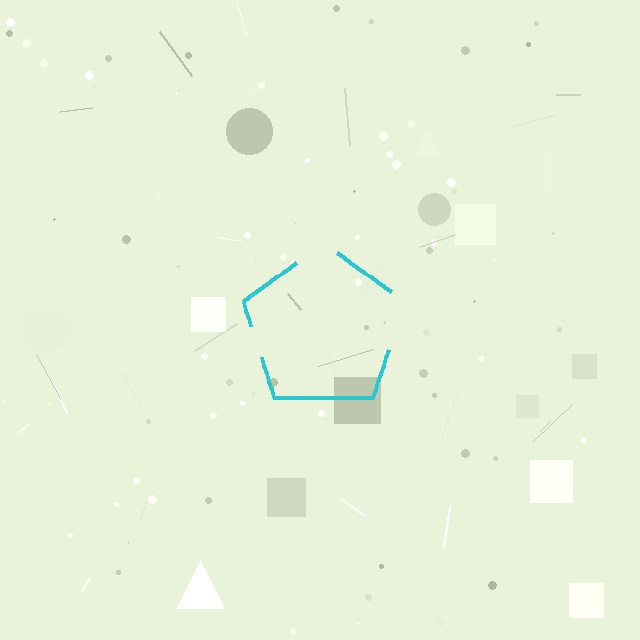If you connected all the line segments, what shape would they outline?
They would outline a pentagon.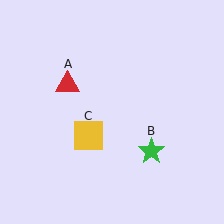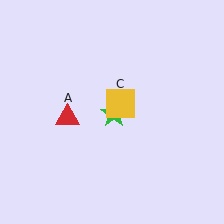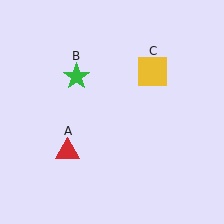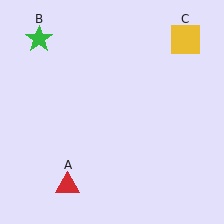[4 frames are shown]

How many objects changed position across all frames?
3 objects changed position: red triangle (object A), green star (object B), yellow square (object C).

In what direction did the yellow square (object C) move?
The yellow square (object C) moved up and to the right.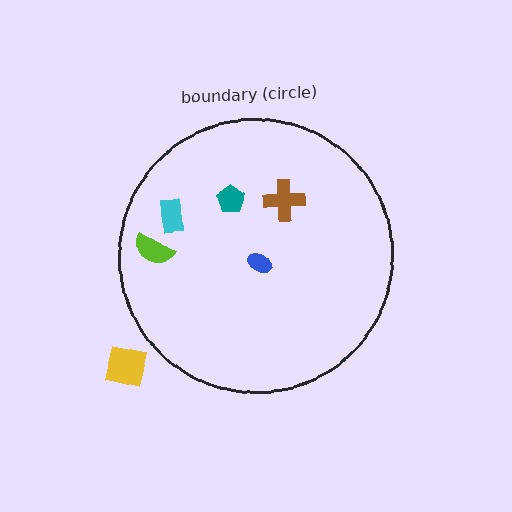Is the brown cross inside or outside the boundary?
Inside.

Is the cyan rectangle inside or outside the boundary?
Inside.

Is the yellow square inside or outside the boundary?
Outside.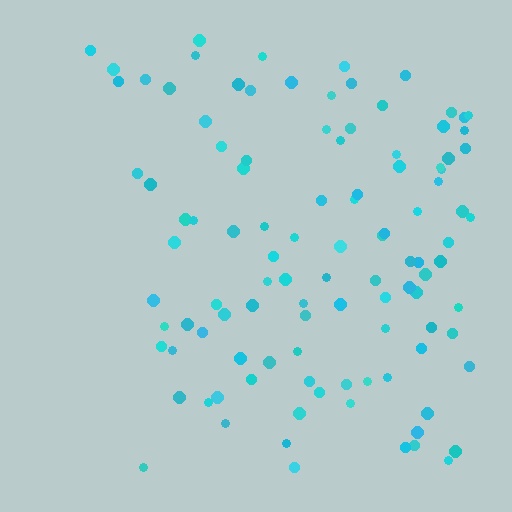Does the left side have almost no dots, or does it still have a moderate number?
Still a moderate number, just noticeably fewer than the right.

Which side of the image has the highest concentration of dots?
The right.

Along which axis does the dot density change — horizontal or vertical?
Horizontal.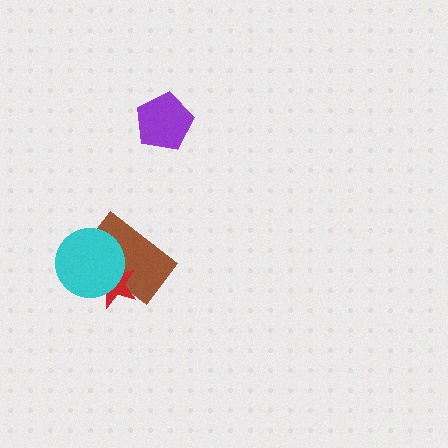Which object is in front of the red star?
The cyan circle is in front of the red star.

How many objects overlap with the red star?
2 objects overlap with the red star.